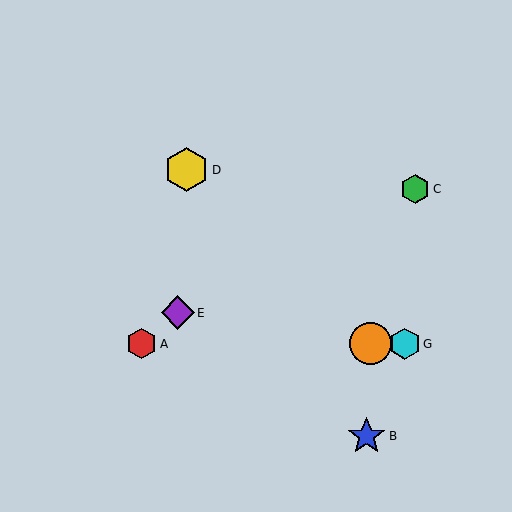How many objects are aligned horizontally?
3 objects (A, F, G) are aligned horizontally.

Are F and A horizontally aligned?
Yes, both are at y≈344.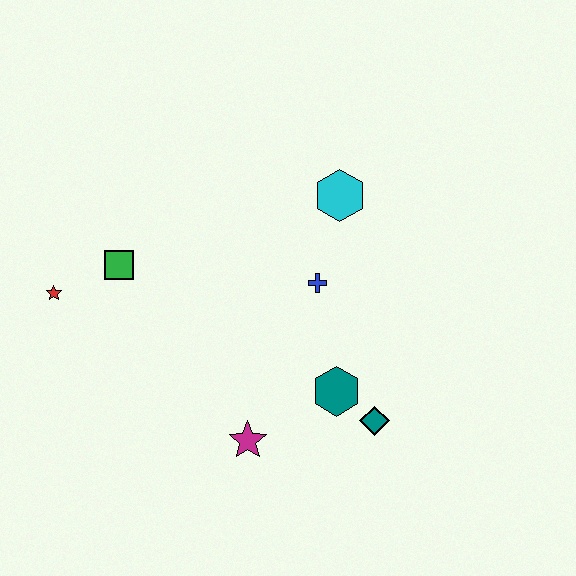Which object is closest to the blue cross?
The cyan hexagon is closest to the blue cross.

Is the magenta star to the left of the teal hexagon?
Yes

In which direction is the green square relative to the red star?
The green square is to the right of the red star.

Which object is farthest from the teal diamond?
The red star is farthest from the teal diamond.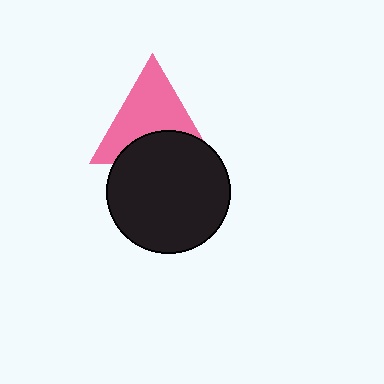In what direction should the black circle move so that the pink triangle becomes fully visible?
The black circle should move down. That is the shortest direction to clear the overlap and leave the pink triangle fully visible.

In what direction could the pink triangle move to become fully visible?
The pink triangle could move up. That would shift it out from behind the black circle entirely.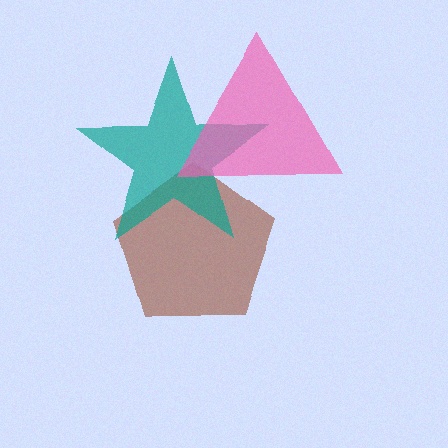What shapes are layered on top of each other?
The layered shapes are: a brown pentagon, a teal star, a pink triangle.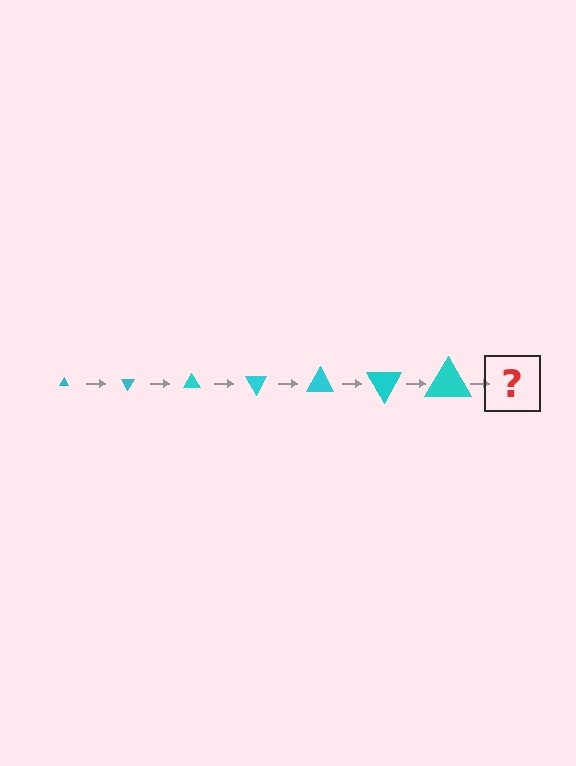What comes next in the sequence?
The next element should be a triangle, larger than the previous one and rotated 420 degrees from the start.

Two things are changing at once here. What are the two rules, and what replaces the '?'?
The two rules are that the triangle grows larger each step and it rotates 60 degrees each step. The '?' should be a triangle, larger than the previous one and rotated 420 degrees from the start.